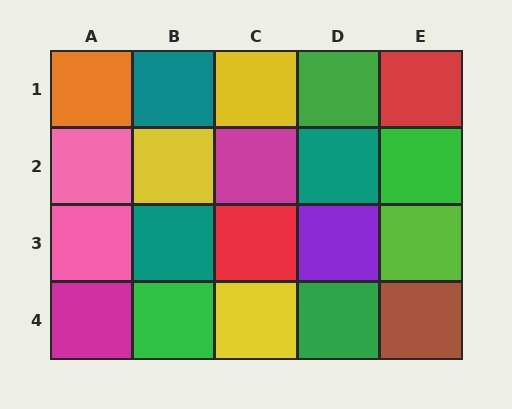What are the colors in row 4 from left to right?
Magenta, green, yellow, green, brown.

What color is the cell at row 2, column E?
Green.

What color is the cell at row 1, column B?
Teal.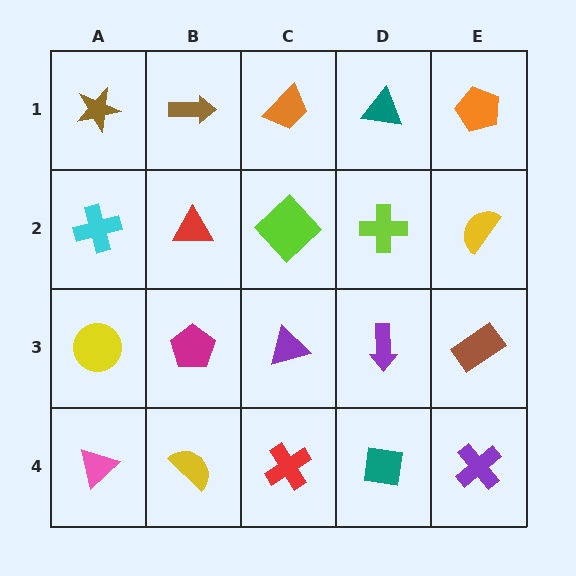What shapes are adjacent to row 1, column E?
A yellow semicircle (row 2, column E), a teal triangle (row 1, column D).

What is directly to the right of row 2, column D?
A yellow semicircle.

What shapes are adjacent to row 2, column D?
A teal triangle (row 1, column D), a purple arrow (row 3, column D), a lime diamond (row 2, column C), a yellow semicircle (row 2, column E).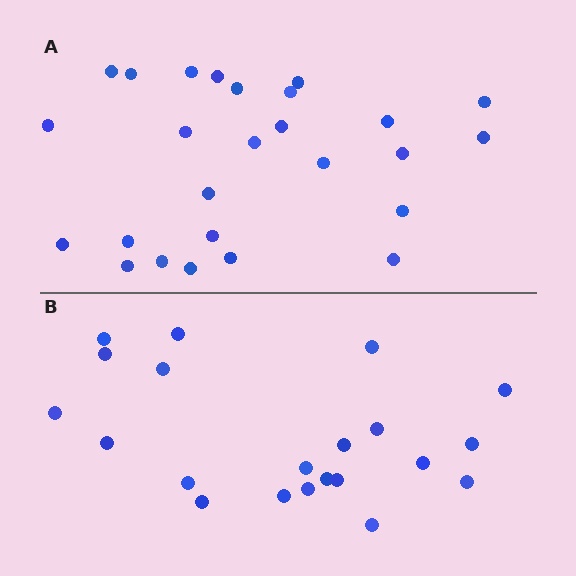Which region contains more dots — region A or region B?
Region A (the top region) has more dots.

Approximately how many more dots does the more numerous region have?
Region A has about 5 more dots than region B.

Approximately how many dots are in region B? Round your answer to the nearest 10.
About 20 dots. (The exact count is 21, which rounds to 20.)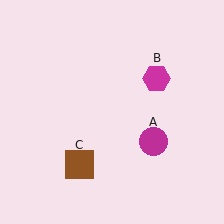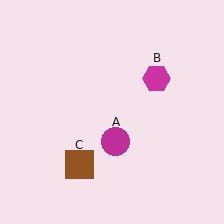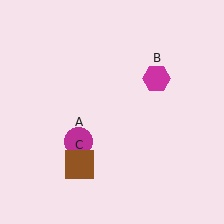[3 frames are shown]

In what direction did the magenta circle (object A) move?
The magenta circle (object A) moved left.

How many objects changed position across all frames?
1 object changed position: magenta circle (object A).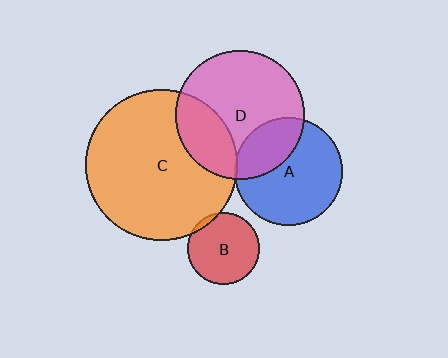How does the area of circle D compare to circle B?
Approximately 3.2 times.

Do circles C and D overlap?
Yes.